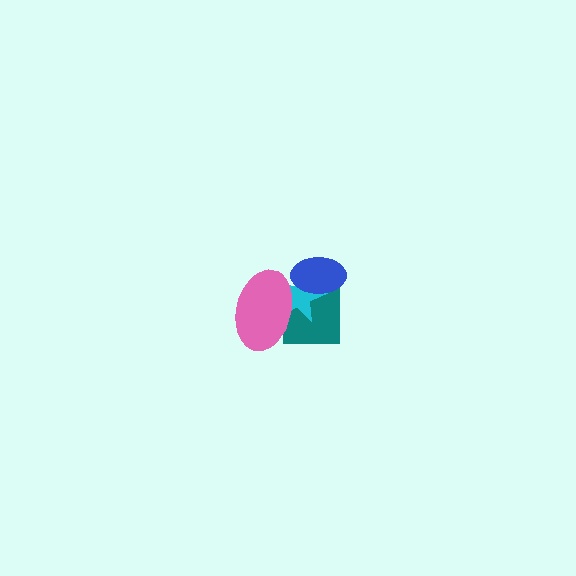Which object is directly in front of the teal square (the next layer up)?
The cyan star is directly in front of the teal square.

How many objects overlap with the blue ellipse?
2 objects overlap with the blue ellipse.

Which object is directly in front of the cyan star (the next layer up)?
The pink ellipse is directly in front of the cyan star.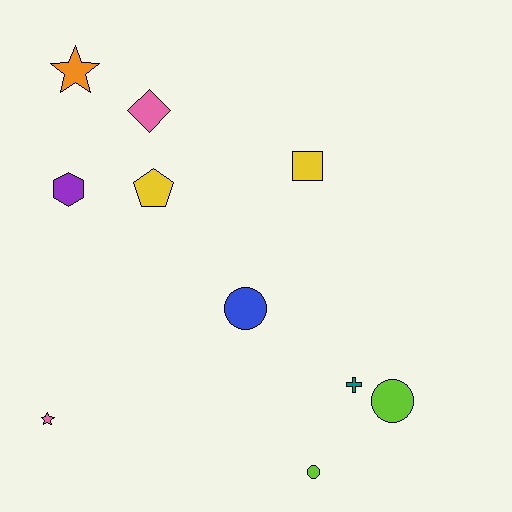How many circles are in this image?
There are 3 circles.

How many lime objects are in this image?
There are 2 lime objects.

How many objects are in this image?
There are 10 objects.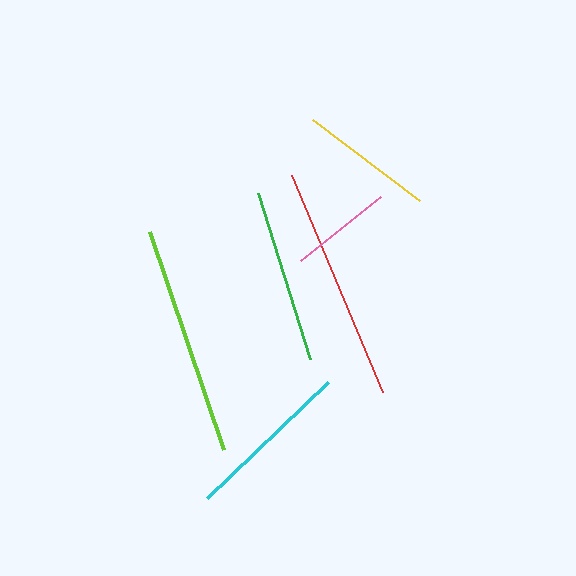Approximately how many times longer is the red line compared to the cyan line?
The red line is approximately 1.4 times the length of the cyan line.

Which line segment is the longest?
The red line is the longest at approximately 235 pixels.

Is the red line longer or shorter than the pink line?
The red line is longer than the pink line.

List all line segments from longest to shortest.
From longest to shortest: red, lime, green, cyan, yellow, pink.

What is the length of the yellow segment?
The yellow segment is approximately 133 pixels long.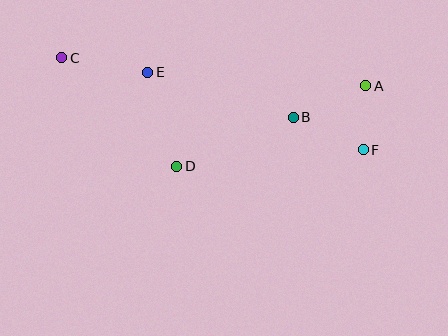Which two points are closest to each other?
Points A and F are closest to each other.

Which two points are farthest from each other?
Points C and F are farthest from each other.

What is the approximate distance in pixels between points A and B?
The distance between A and B is approximately 79 pixels.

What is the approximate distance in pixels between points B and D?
The distance between B and D is approximately 126 pixels.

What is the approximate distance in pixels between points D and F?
The distance between D and F is approximately 187 pixels.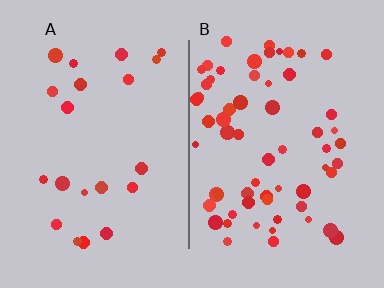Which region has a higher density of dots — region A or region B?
B (the right).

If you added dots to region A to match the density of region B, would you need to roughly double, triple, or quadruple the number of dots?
Approximately triple.